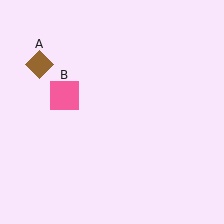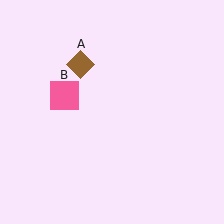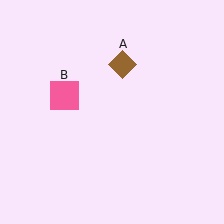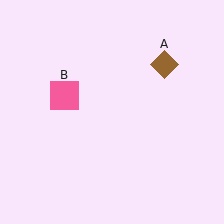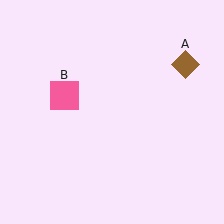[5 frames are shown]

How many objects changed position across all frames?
1 object changed position: brown diamond (object A).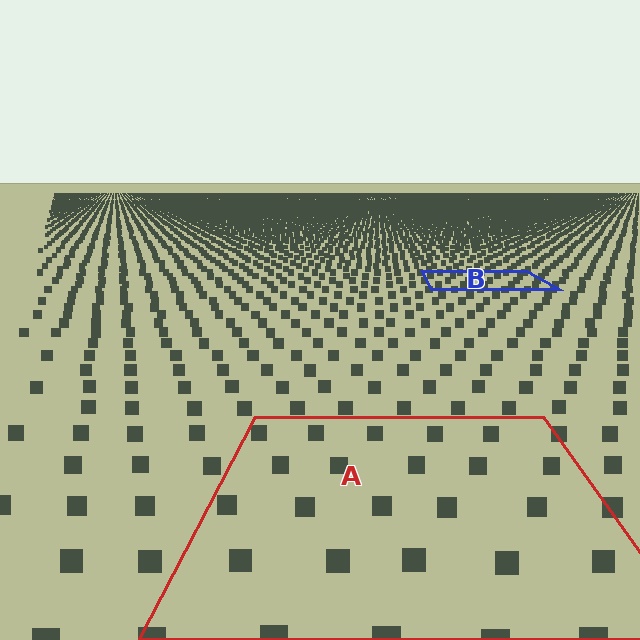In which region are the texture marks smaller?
The texture marks are smaller in region B, because it is farther away.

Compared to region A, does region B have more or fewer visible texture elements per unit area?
Region B has more texture elements per unit area — they are packed more densely because it is farther away.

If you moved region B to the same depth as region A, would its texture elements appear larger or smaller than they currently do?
They would appear larger. At a closer depth, the same texture elements are projected at a bigger on-screen size.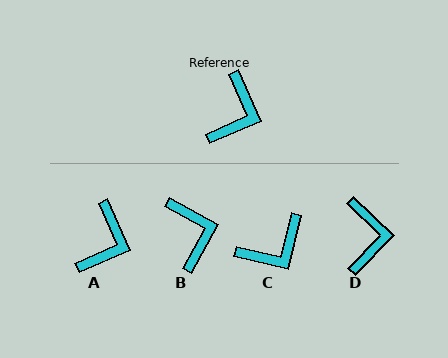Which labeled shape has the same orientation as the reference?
A.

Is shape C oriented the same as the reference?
No, it is off by about 37 degrees.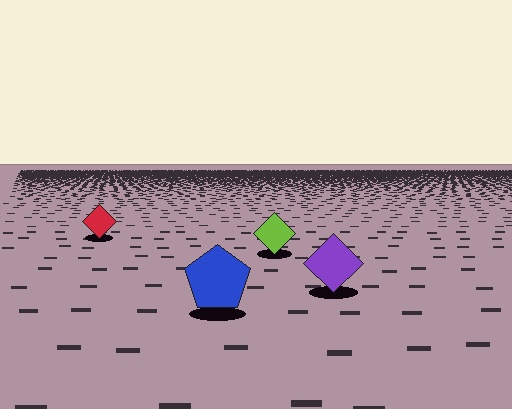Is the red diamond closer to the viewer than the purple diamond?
No. The purple diamond is closer — you can tell from the texture gradient: the ground texture is coarser near it.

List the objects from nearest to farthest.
From nearest to farthest: the blue pentagon, the purple diamond, the lime diamond, the red diamond.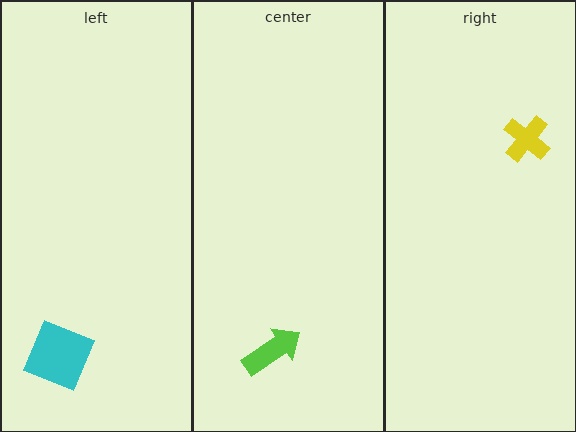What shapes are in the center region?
The lime arrow.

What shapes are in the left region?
The cyan square.